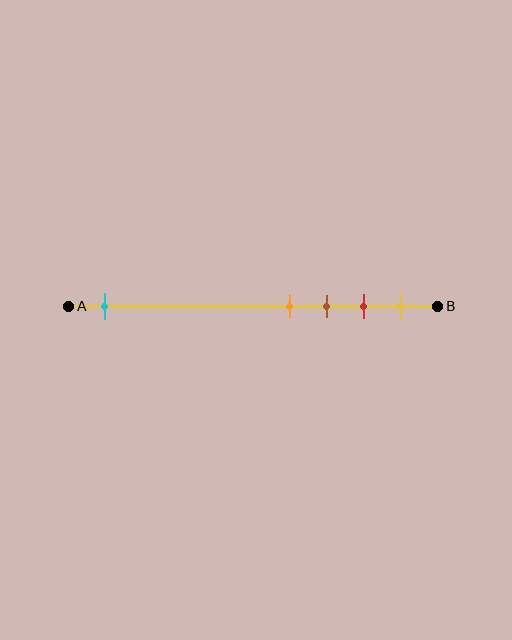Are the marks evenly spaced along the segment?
No, the marks are not evenly spaced.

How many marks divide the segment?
There are 5 marks dividing the segment.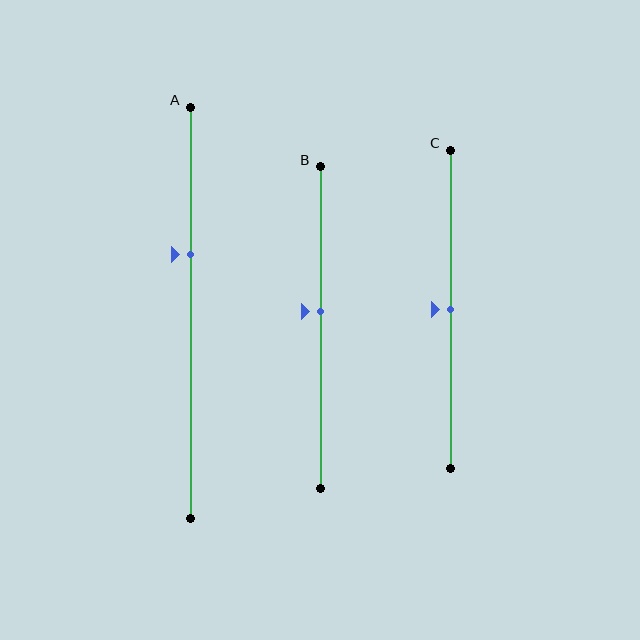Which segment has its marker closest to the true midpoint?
Segment C has its marker closest to the true midpoint.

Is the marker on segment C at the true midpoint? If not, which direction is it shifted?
Yes, the marker on segment C is at the true midpoint.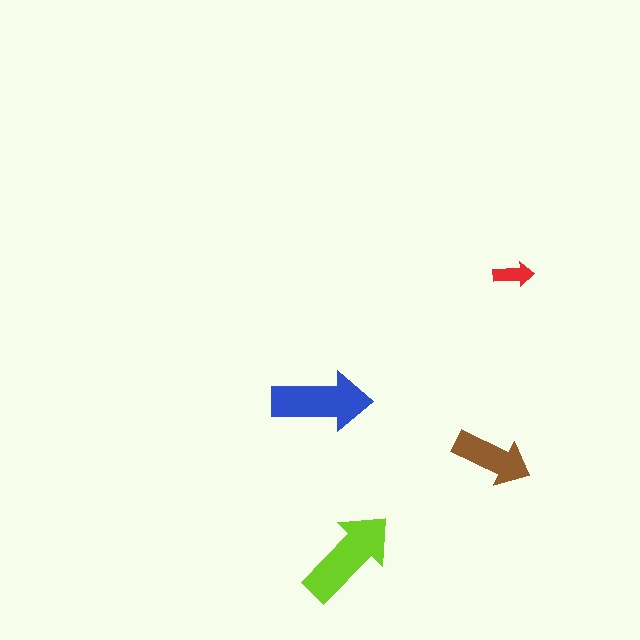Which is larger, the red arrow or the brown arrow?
The brown one.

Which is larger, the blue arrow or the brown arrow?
The blue one.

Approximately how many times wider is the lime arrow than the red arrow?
About 2.5 times wider.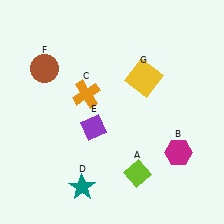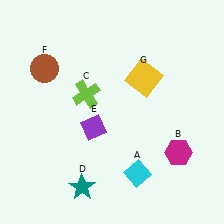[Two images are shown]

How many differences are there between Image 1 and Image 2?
There are 2 differences between the two images.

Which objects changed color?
A changed from lime to cyan. C changed from orange to lime.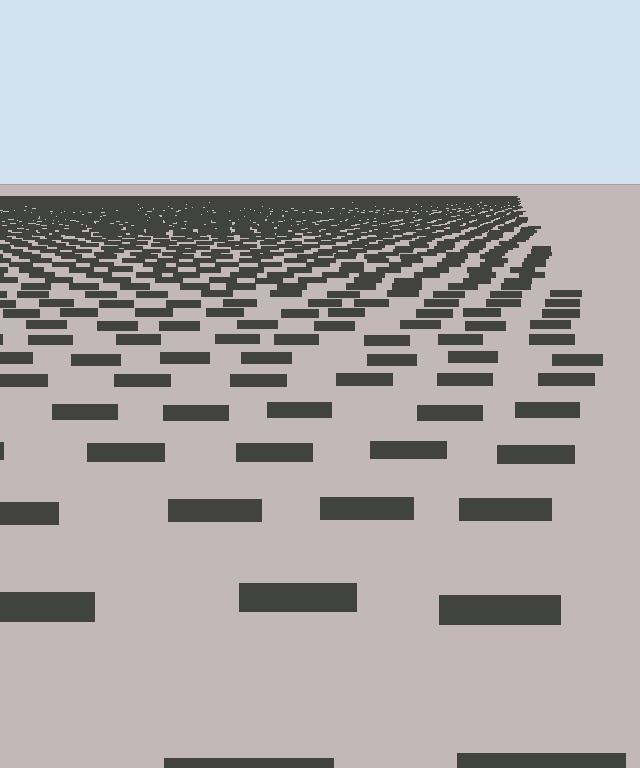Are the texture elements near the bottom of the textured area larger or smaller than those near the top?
Larger. Near the bottom, elements are closer to the viewer and appear at a bigger on-screen size.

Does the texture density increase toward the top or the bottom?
Density increases toward the top.